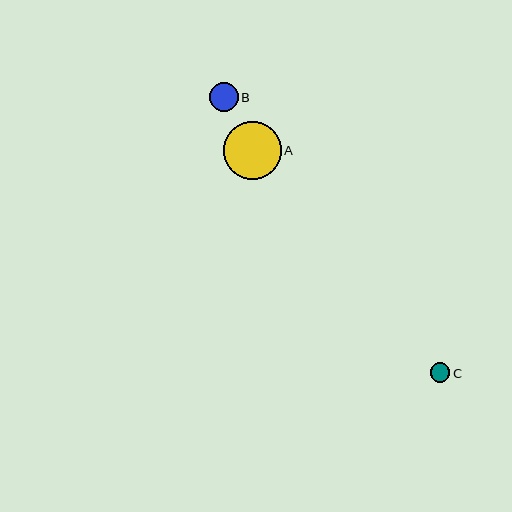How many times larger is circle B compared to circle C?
Circle B is approximately 1.5 times the size of circle C.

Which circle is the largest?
Circle A is the largest with a size of approximately 58 pixels.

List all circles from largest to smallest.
From largest to smallest: A, B, C.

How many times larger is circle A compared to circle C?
Circle A is approximately 3.0 times the size of circle C.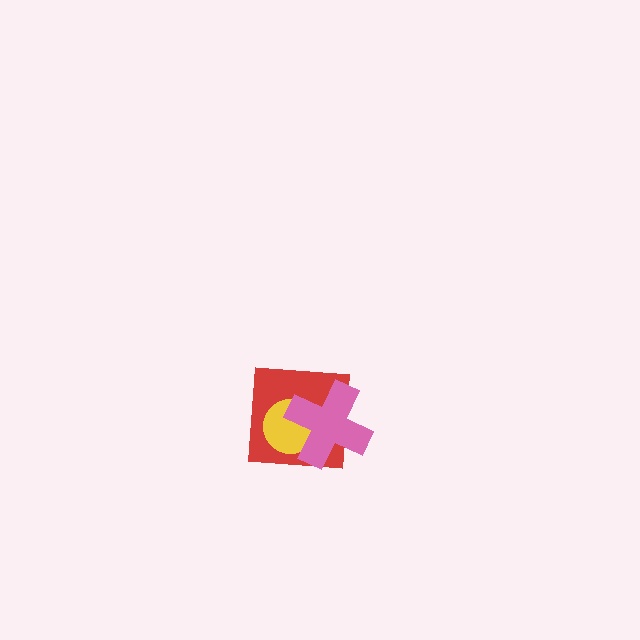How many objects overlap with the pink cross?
2 objects overlap with the pink cross.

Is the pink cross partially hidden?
No, no other shape covers it.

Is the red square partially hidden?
Yes, it is partially covered by another shape.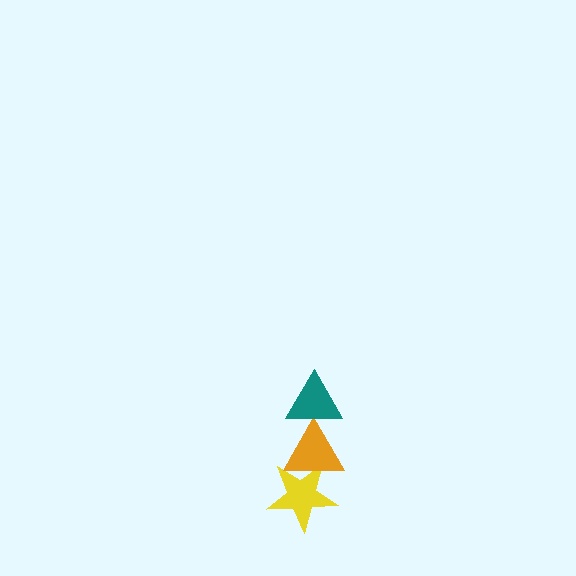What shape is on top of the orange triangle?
The teal triangle is on top of the orange triangle.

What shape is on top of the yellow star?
The orange triangle is on top of the yellow star.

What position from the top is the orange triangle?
The orange triangle is 2nd from the top.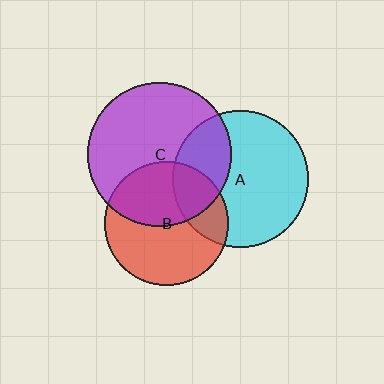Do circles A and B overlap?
Yes.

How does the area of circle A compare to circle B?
Approximately 1.2 times.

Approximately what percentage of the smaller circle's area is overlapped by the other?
Approximately 25%.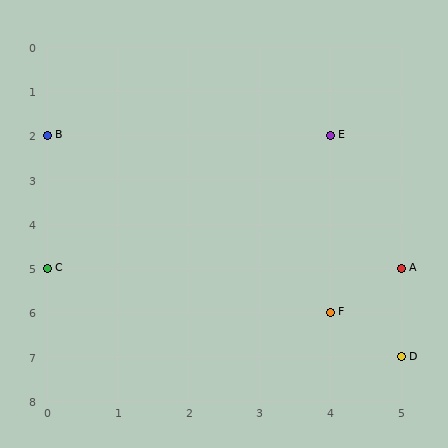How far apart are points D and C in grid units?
Points D and C are 5 columns and 2 rows apart (about 5.4 grid units diagonally).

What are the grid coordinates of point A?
Point A is at grid coordinates (5, 5).